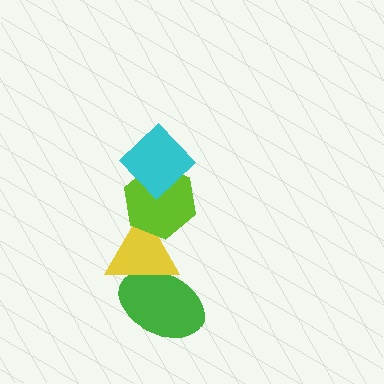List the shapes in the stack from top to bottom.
From top to bottom: the cyan diamond, the lime hexagon, the yellow triangle, the green ellipse.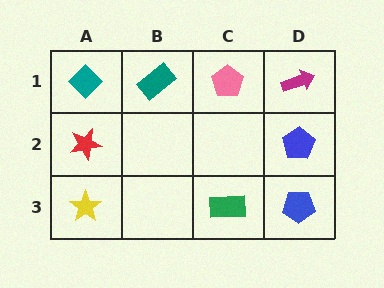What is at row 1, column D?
A magenta arrow.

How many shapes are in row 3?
3 shapes.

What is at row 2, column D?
A blue pentagon.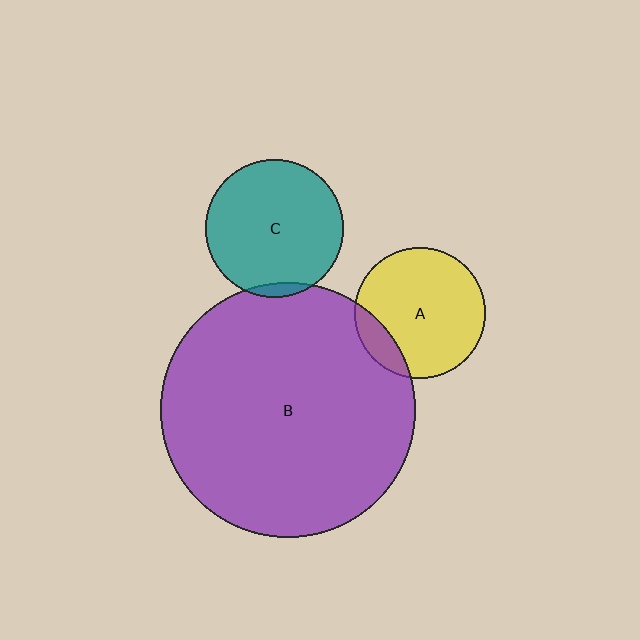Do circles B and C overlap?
Yes.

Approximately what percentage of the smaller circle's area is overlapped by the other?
Approximately 5%.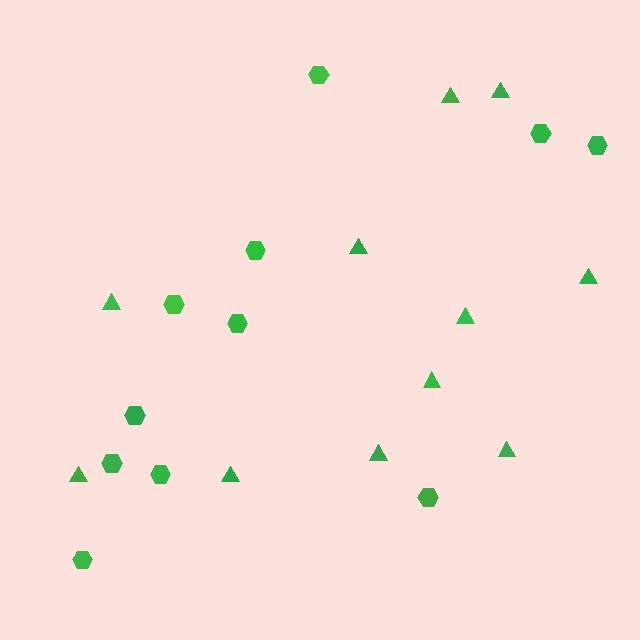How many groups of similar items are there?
There are 2 groups: one group of hexagons (11) and one group of triangles (11).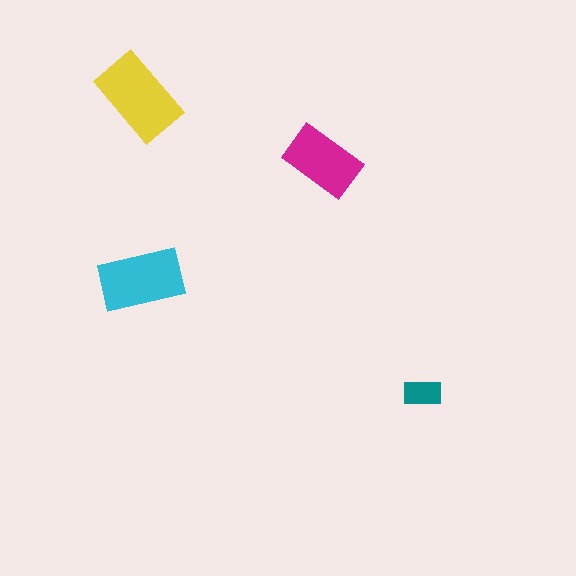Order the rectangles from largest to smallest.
the yellow one, the cyan one, the magenta one, the teal one.